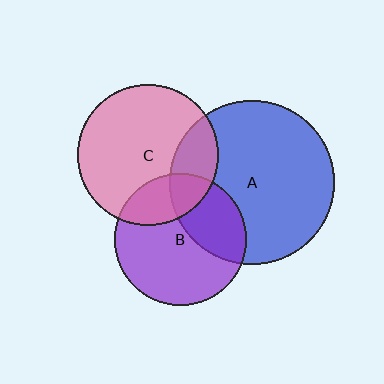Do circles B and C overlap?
Yes.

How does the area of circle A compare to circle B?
Approximately 1.6 times.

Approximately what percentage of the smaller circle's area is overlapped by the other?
Approximately 25%.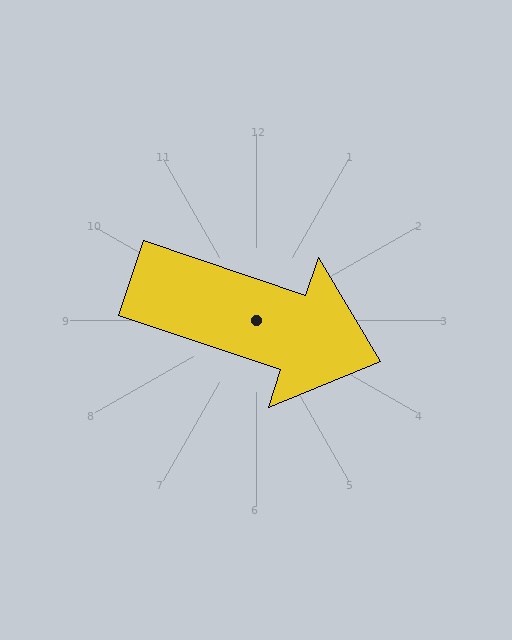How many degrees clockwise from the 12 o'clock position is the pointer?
Approximately 109 degrees.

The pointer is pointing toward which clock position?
Roughly 4 o'clock.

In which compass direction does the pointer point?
East.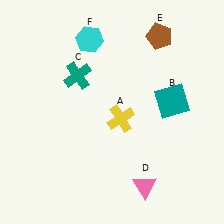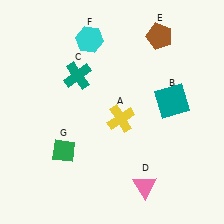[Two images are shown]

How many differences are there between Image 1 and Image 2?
There is 1 difference between the two images.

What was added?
A green diamond (G) was added in Image 2.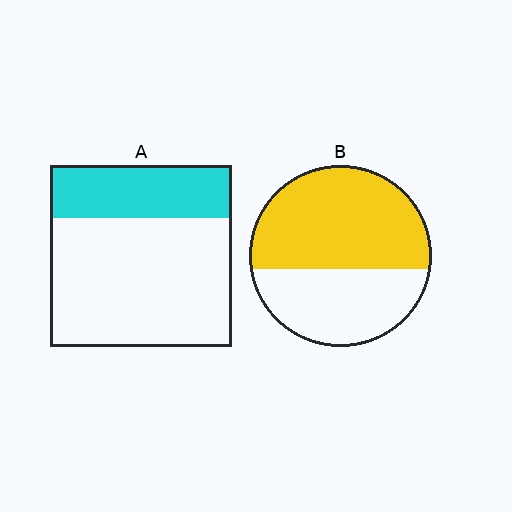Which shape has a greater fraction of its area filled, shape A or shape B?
Shape B.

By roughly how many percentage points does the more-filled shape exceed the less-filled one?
By roughly 30 percentage points (B over A).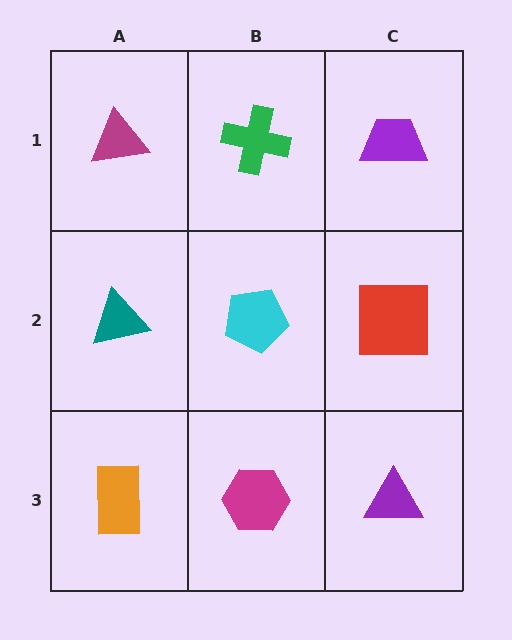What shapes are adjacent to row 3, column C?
A red square (row 2, column C), a magenta hexagon (row 3, column B).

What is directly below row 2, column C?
A purple triangle.